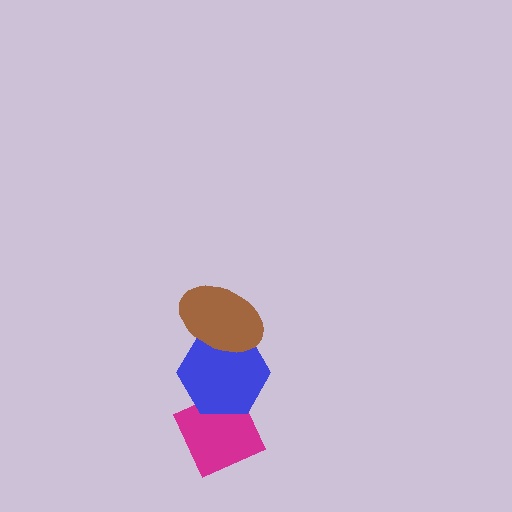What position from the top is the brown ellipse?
The brown ellipse is 1st from the top.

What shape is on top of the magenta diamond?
The blue hexagon is on top of the magenta diamond.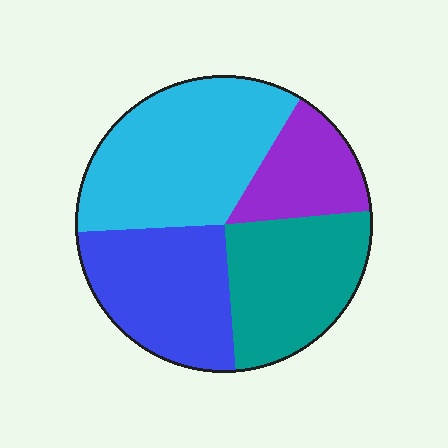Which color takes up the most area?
Cyan, at roughly 35%.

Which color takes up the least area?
Purple, at roughly 15%.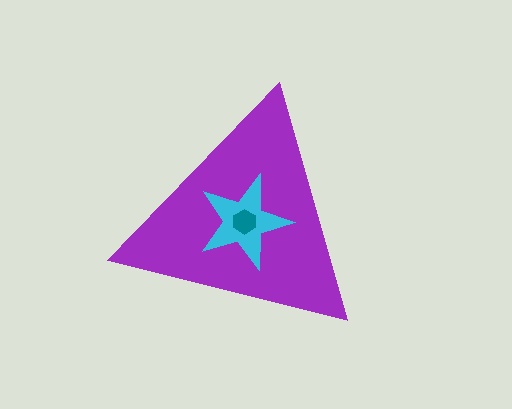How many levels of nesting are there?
3.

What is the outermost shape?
The purple triangle.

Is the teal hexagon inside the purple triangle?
Yes.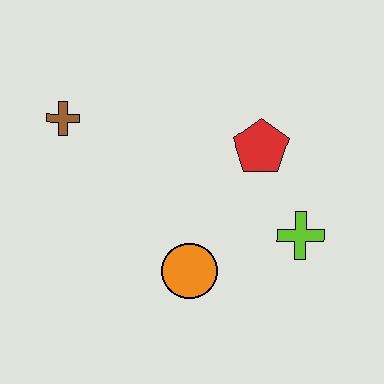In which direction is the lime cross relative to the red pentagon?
The lime cross is below the red pentagon.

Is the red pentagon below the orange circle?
No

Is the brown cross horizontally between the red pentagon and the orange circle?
No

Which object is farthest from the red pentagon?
The brown cross is farthest from the red pentagon.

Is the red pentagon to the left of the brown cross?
No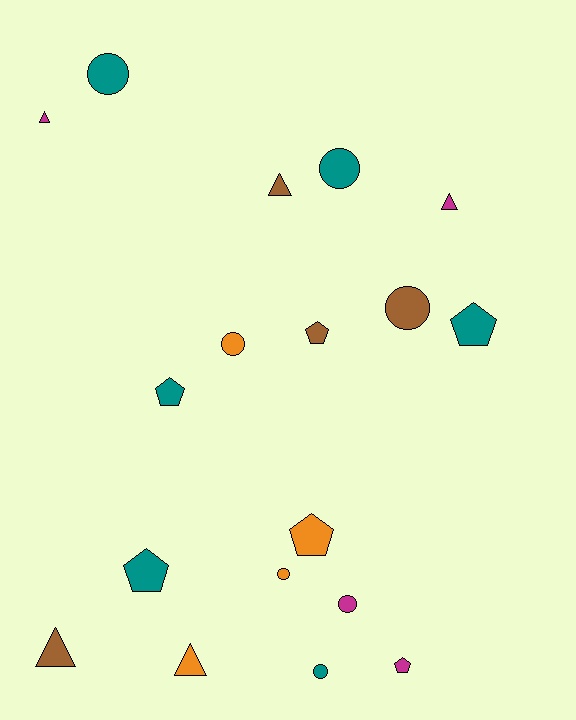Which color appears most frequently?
Teal, with 6 objects.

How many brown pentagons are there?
There is 1 brown pentagon.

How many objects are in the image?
There are 18 objects.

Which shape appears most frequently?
Circle, with 7 objects.